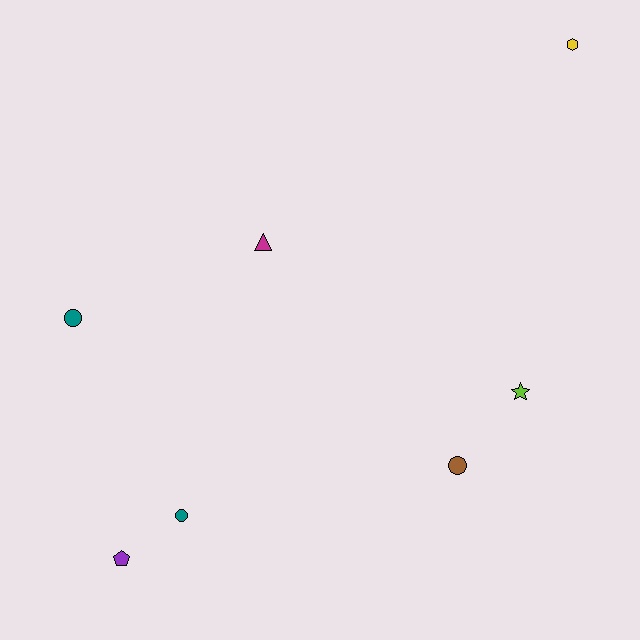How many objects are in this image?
There are 7 objects.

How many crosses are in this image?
There are no crosses.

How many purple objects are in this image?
There is 1 purple object.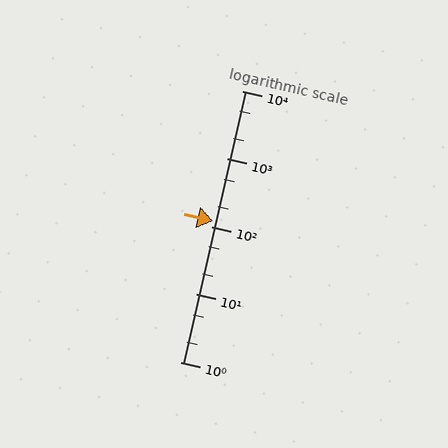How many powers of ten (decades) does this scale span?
The scale spans 4 decades, from 1 to 10000.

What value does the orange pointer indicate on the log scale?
The pointer indicates approximately 120.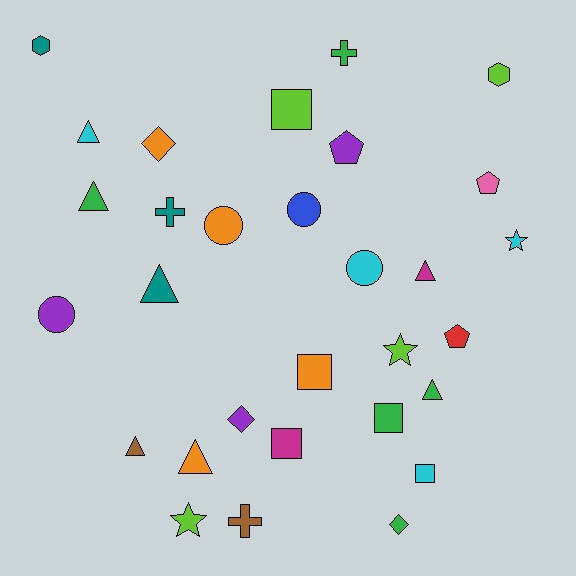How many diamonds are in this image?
There are 3 diamonds.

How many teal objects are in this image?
There are 3 teal objects.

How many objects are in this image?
There are 30 objects.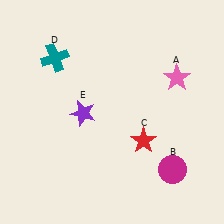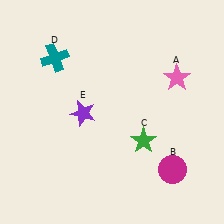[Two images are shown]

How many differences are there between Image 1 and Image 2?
There is 1 difference between the two images.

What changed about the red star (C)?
In Image 1, C is red. In Image 2, it changed to green.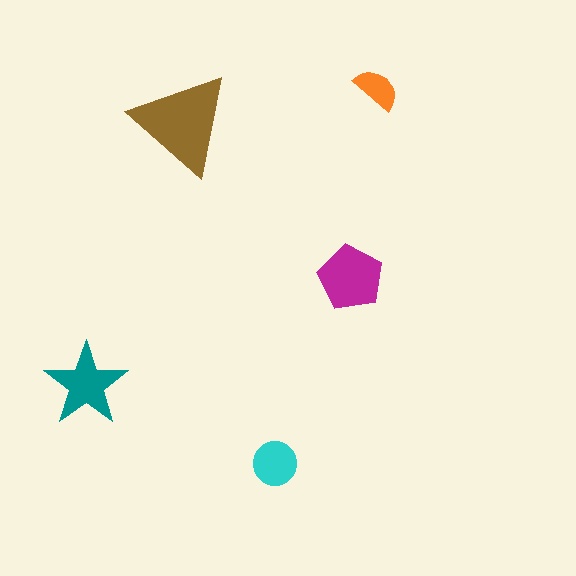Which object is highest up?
The orange semicircle is topmost.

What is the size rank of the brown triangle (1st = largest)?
1st.